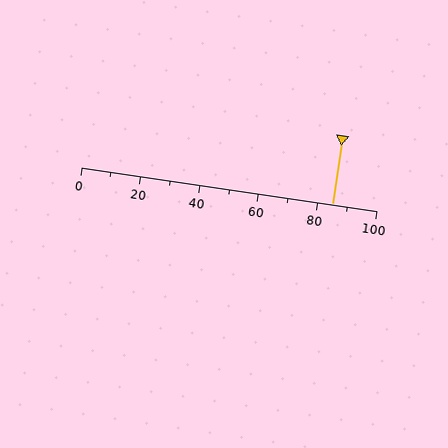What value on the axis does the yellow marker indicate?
The marker indicates approximately 85.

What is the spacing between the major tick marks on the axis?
The major ticks are spaced 20 apart.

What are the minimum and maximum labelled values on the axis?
The axis runs from 0 to 100.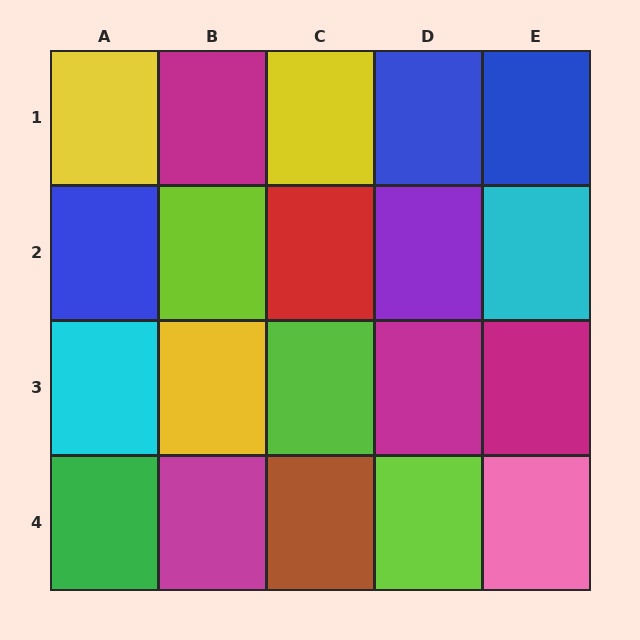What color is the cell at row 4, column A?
Green.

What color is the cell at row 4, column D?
Lime.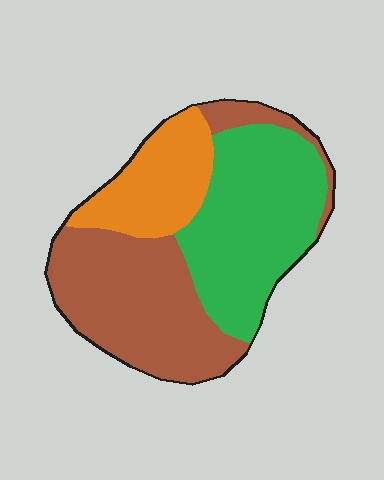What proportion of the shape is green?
Green takes up about three eighths (3/8) of the shape.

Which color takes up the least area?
Orange, at roughly 20%.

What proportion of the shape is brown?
Brown takes up about two fifths (2/5) of the shape.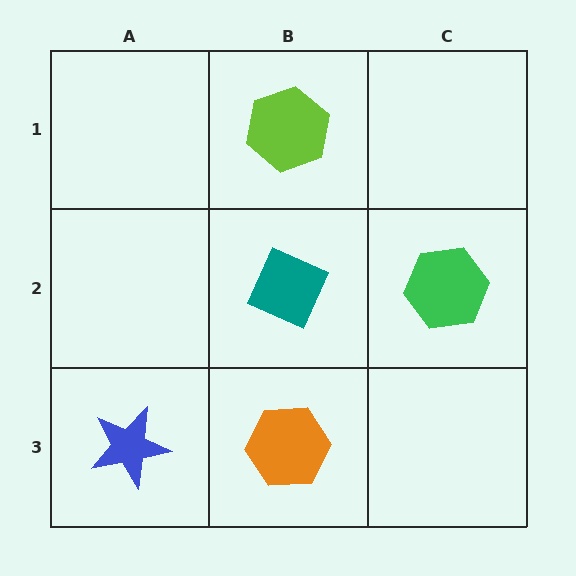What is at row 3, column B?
An orange hexagon.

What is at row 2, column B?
A teal diamond.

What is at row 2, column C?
A green hexagon.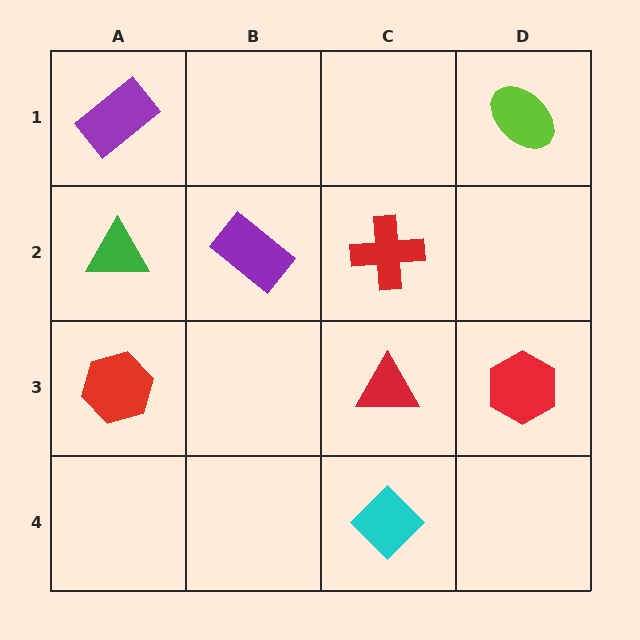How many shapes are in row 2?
3 shapes.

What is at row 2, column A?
A green triangle.